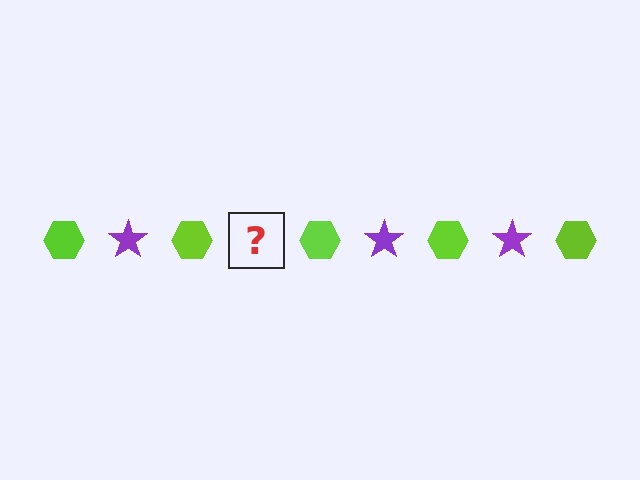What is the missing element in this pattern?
The missing element is a purple star.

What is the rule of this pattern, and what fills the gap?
The rule is that the pattern alternates between lime hexagon and purple star. The gap should be filled with a purple star.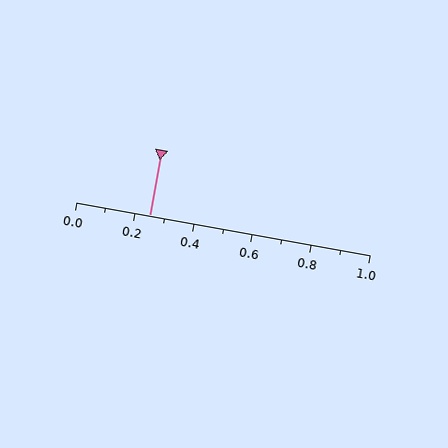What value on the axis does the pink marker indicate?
The marker indicates approximately 0.25.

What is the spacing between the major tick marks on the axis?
The major ticks are spaced 0.2 apart.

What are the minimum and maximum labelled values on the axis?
The axis runs from 0.0 to 1.0.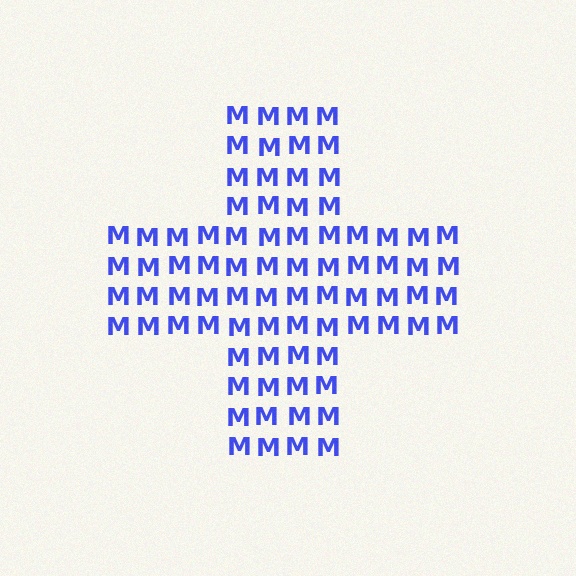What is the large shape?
The large shape is a cross.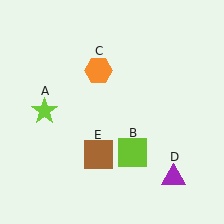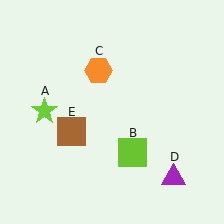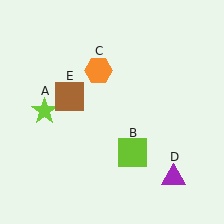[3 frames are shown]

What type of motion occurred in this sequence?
The brown square (object E) rotated clockwise around the center of the scene.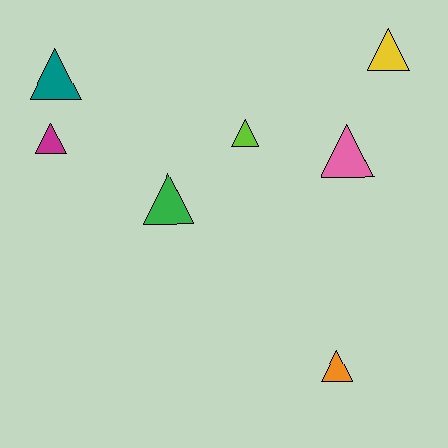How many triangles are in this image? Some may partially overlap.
There are 7 triangles.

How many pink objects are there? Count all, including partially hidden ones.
There is 1 pink object.